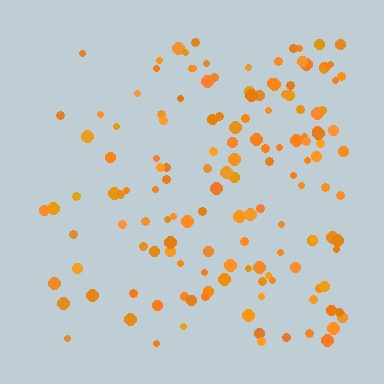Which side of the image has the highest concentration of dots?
The right.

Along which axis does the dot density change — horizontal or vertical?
Horizontal.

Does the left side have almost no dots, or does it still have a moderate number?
Still a moderate number, just noticeably fewer than the right.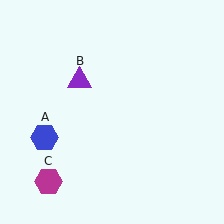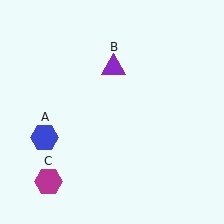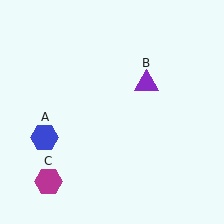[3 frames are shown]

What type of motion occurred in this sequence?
The purple triangle (object B) rotated clockwise around the center of the scene.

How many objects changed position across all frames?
1 object changed position: purple triangle (object B).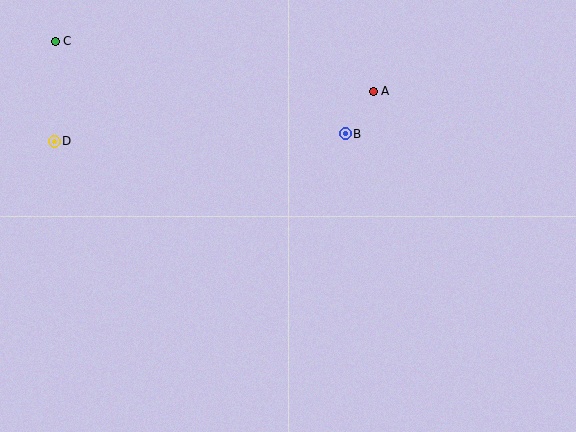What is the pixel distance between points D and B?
The distance between D and B is 291 pixels.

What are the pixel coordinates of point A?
Point A is at (373, 91).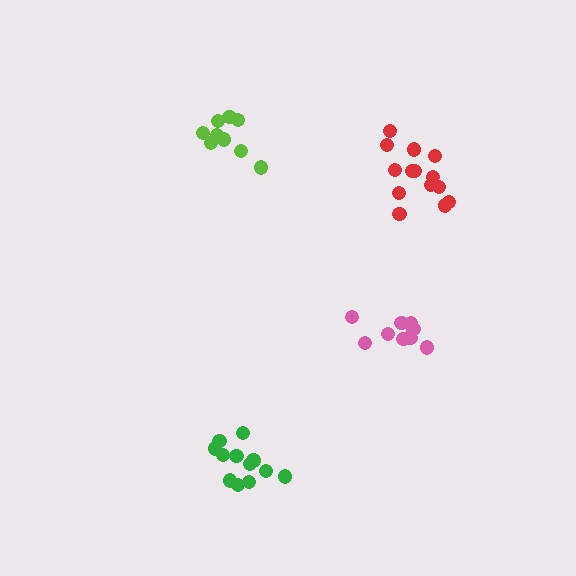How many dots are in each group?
Group 1: 12 dots, Group 2: 10 dots, Group 3: 9 dots, Group 4: 14 dots (45 total).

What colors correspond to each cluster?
The clusters are colored: green, pink, lime, red.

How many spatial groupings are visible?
There are 4 spatial groupings.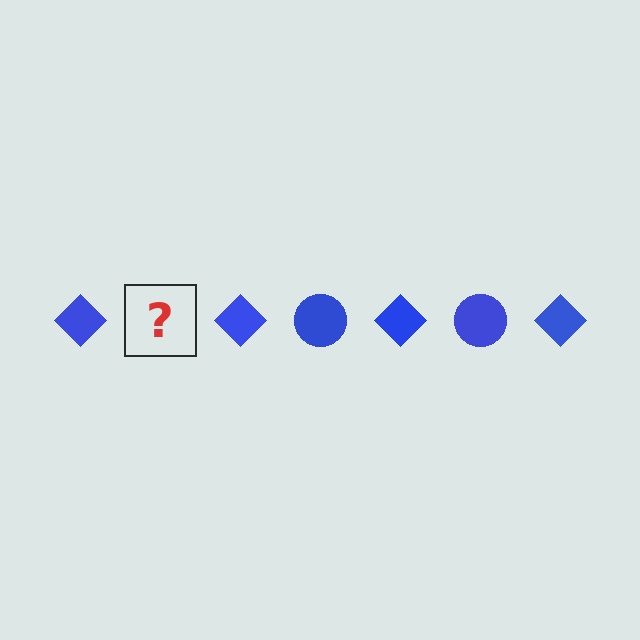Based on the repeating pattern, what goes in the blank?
The blank should be a blue circle.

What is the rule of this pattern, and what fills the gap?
The rule is that the pattern cycles through diamond, circle shapes in blue. The gap should be filled with a blue circle.